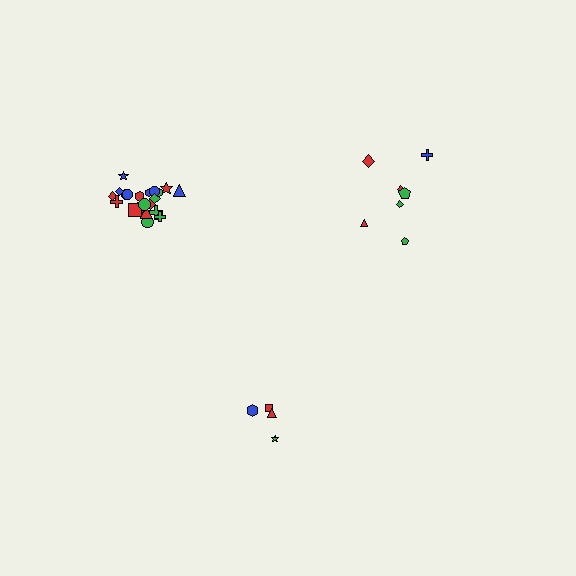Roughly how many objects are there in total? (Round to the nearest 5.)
Roughly 35 objects in total.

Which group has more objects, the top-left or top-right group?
The top-left group.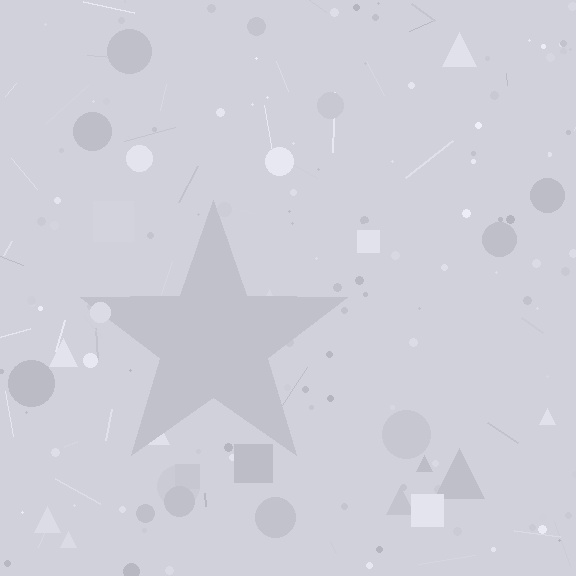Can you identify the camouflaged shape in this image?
The camouflaged shape is a star.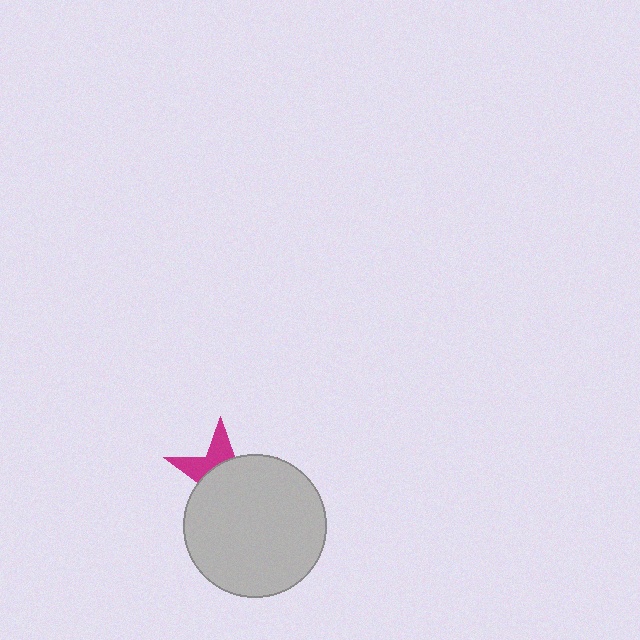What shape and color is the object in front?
The object in front is a light gray circle.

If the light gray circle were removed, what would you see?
You would see the complete magenta star.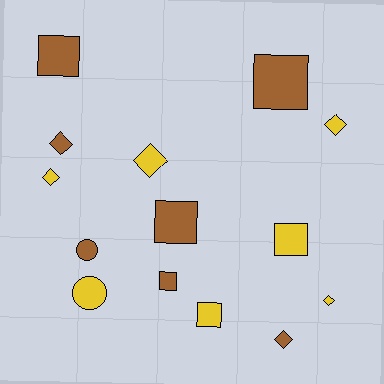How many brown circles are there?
There is 1 brown circle.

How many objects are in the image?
There are 14 objects.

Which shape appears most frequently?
Square, with 6 objects.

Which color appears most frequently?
Yellow, with 7 objects.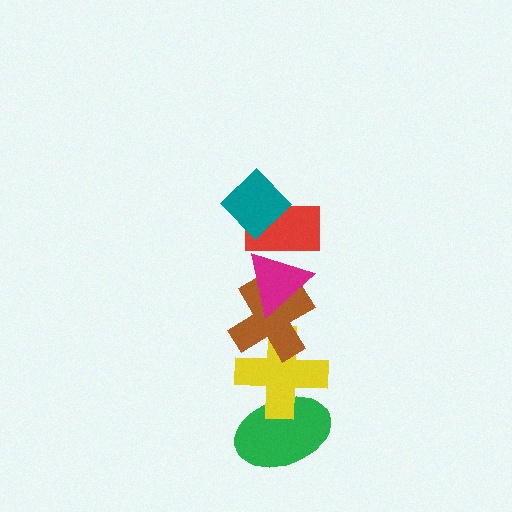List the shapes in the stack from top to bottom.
From top to bottom: the teal diamond, the red rectangle, the magenta triangle, the brown cross, the yellow cross, the green ellipse.